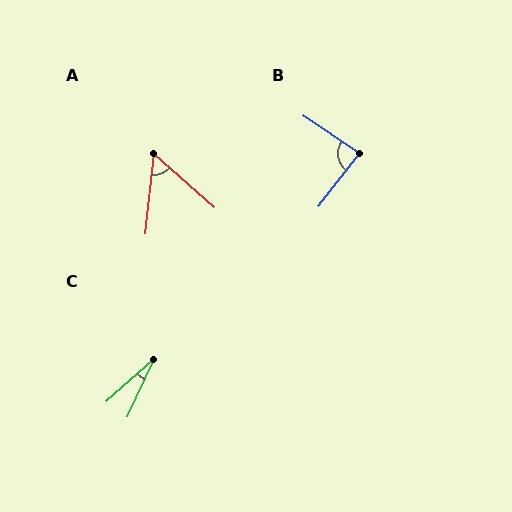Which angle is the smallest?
C, at approximately 23 degrees.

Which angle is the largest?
B, at approximately 87 degrees.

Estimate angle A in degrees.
Approximately 54 degrees.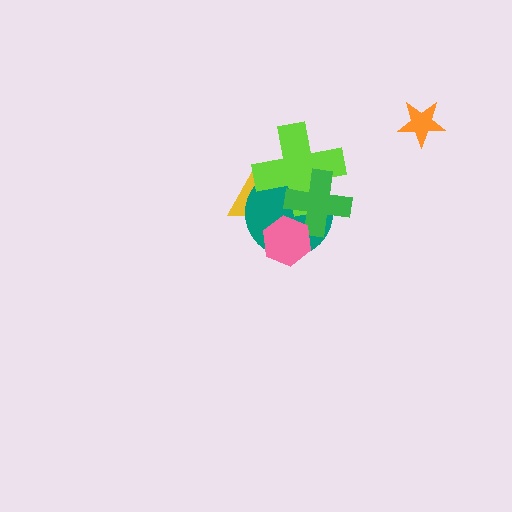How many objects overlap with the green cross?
3 objects overlap with the green cross.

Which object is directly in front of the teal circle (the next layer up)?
The lime cross is directly in front of the teal circle.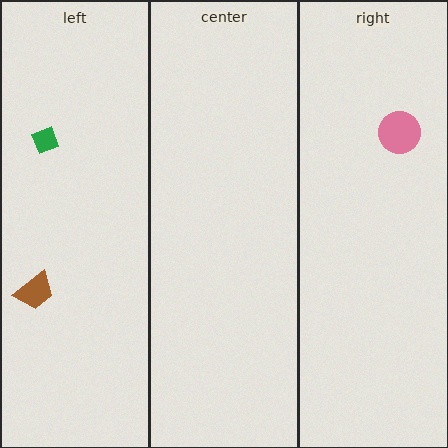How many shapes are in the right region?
1.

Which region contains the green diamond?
The left region.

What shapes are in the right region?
The pink circle.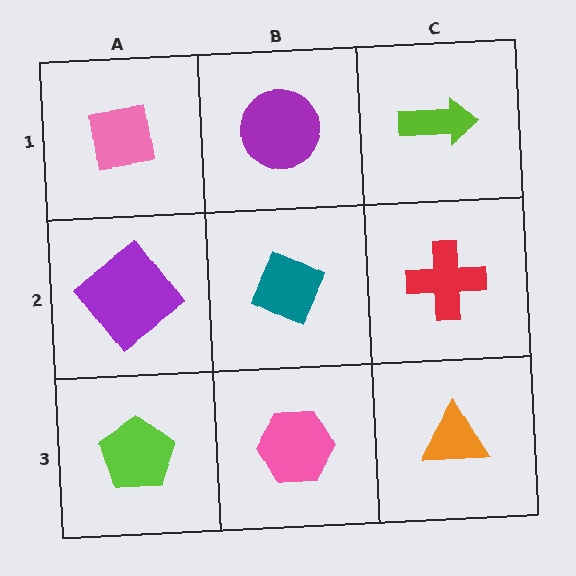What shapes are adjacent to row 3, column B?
A teal diamond (row 2, column B), a lime pentagon (row 3, column A), an orange triangle (row 3, column C).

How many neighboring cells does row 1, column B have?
3.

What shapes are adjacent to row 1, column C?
A red cross (row 2, column C), a purple circle (row 1, column B).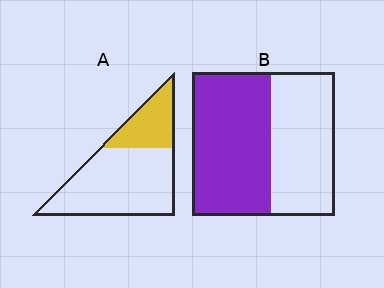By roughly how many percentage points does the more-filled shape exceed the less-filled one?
By roughly 25 percentage points (B over A).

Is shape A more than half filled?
No.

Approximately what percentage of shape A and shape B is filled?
A is approximately 30% and B is approximately 55%.